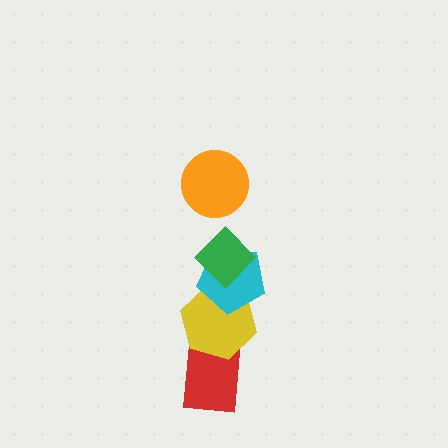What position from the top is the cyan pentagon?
The cyan pentagon is 3rd from the top.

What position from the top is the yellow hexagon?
The yellow hexagon is 4th from the top.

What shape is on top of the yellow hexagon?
The cyan pentagon is on top of the yellow hexagon.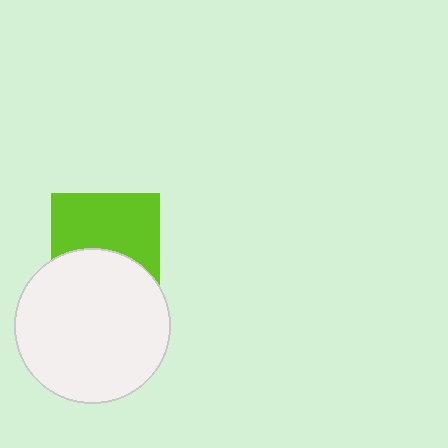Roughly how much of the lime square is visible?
About half of it is visible (roughly 58%).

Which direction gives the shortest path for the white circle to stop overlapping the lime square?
Moving down gives the shortest separation.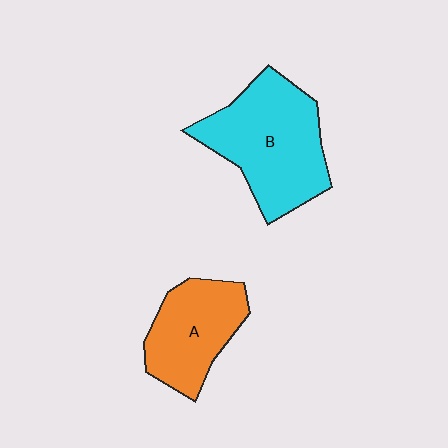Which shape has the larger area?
Shape B (cyan).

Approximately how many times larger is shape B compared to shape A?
Approximately 1.5 times.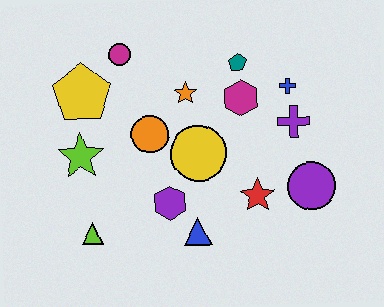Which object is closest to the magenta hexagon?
The teal pentagon is closest to the magenta hexagon.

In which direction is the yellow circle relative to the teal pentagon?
The yellow circle is below the teal pentagon.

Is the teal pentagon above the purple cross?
Yes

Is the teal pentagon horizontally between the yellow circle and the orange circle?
No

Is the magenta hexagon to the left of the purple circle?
Yes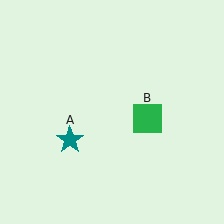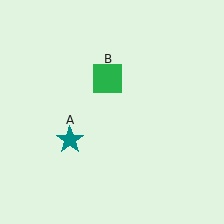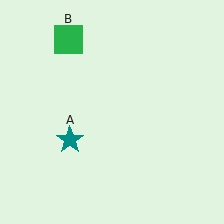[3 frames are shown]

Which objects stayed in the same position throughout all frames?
Teal star (object A) remained stationary.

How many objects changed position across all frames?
1 object changed position: green square (object B).